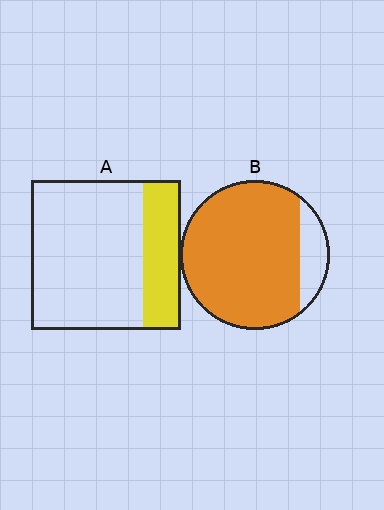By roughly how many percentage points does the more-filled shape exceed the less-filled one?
By roughly 60 percentage points (B over A).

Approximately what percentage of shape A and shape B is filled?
A is approximately 25% and B is approximately 85%.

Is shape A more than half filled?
No.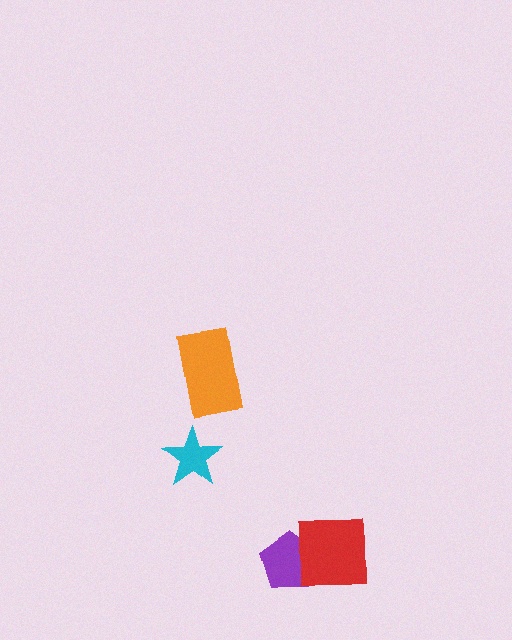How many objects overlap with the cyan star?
0 objects overlap with the cyan star.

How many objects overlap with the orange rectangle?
0 objects overlap with the orange rectangle.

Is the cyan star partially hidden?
No, no other shape covers it.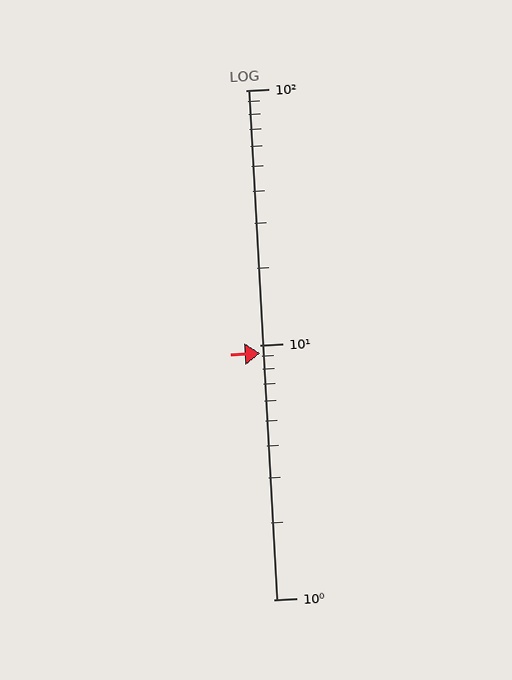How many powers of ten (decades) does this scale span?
The scale spans 2 decades, from 1 to 100.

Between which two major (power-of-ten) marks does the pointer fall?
The pointer is between 1 and 10.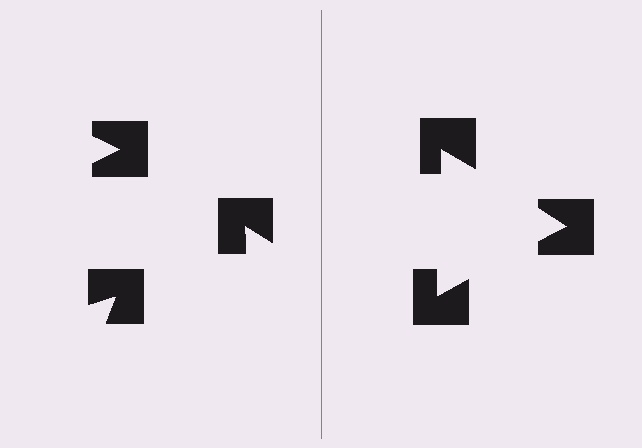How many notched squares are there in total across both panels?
6 — 3 on each side.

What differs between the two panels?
The notched squares are positioned identically on both sides; only the wedge orientations differ. On the right they align to a triangle; on the left they are misaligned.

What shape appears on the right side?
An illusory triangle.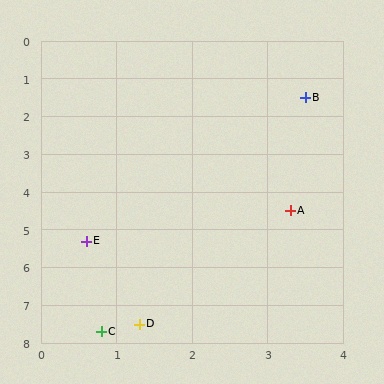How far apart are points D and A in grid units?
Points D and A are about 3.6 grid units apart.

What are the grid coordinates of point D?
Point D is at approximately (1.3, 7.5).